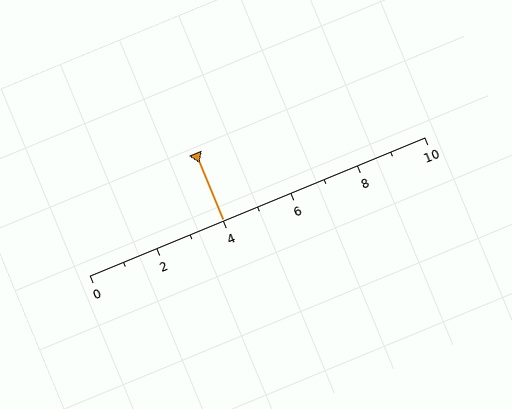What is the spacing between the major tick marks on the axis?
The major ticks are spaced 2 apart.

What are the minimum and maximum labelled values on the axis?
The axis runs from 0 to 10.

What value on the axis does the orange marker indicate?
The marker indicates approximately 4.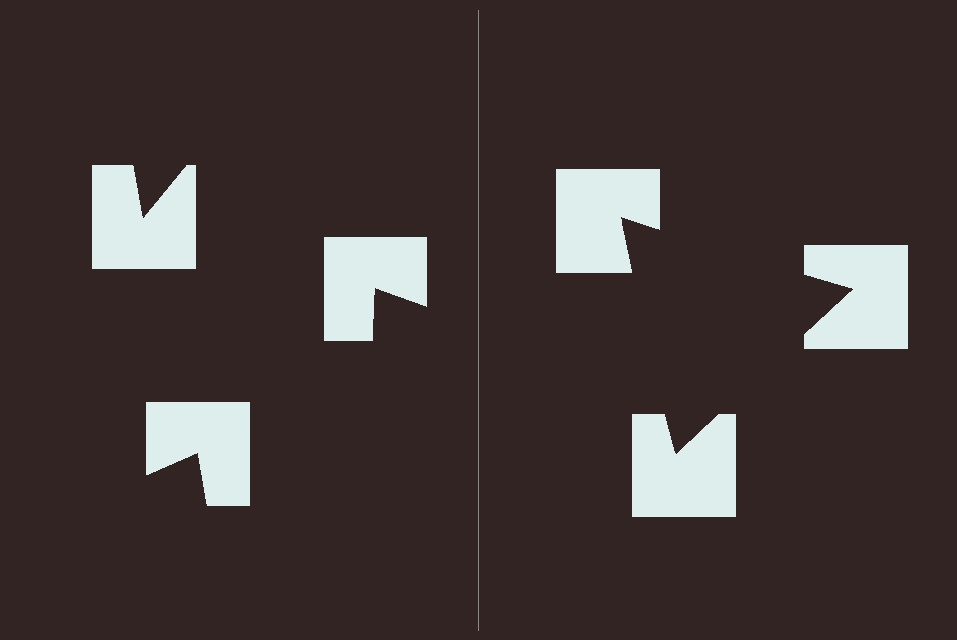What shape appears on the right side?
An illusory triangle.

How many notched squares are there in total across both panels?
6 — 3 on each side.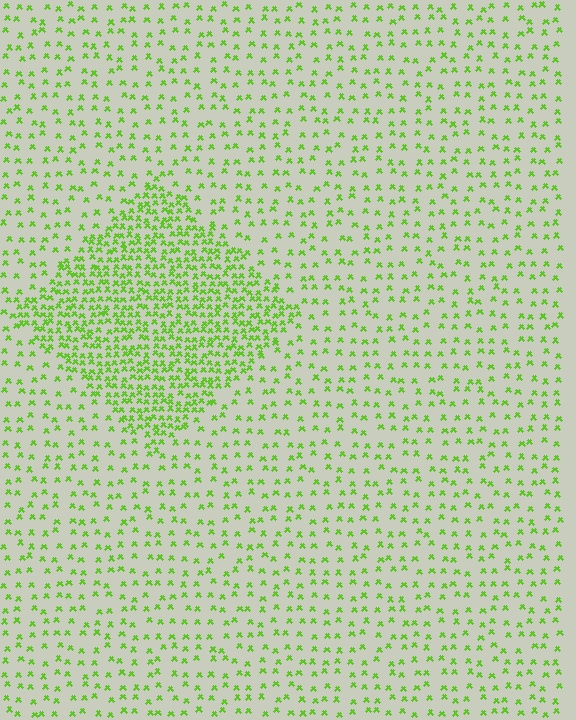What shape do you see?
I see a diamond.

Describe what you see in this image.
The image contains small lime elements arranged at two different densities. A diamond-shaped region is visible where the elements are more densely packed than the surrounding area.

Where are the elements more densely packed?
The elements are more densely packed inside the diamond boundary.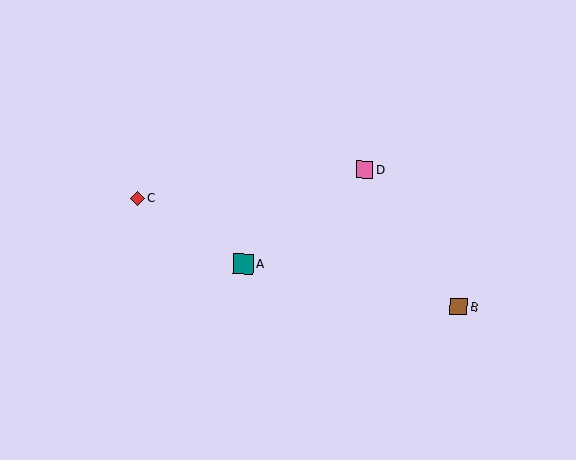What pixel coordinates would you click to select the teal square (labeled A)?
Click at (243, 264) to select the teal square A.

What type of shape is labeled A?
Shape A is a teal square.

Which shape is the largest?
The teal square (labeled A) is the largest.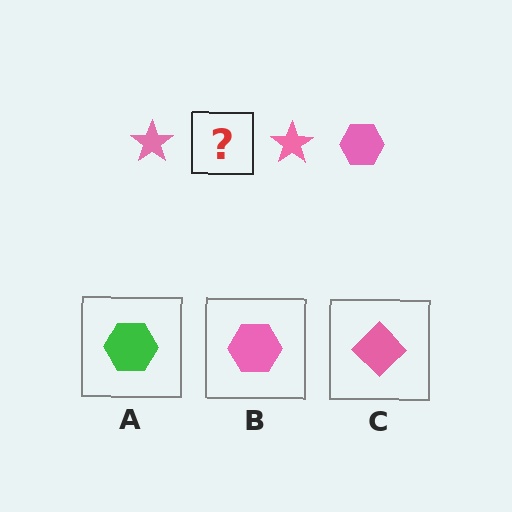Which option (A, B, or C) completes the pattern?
B.